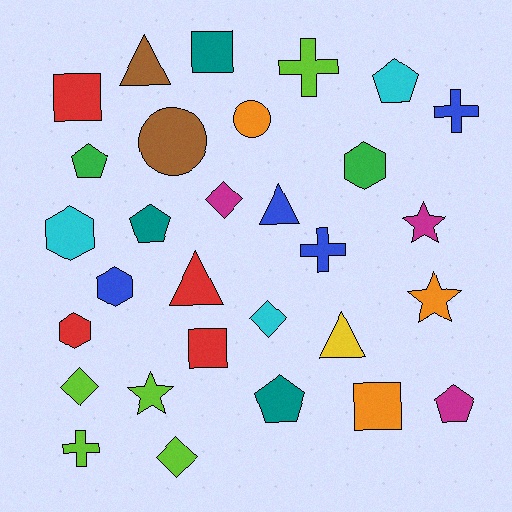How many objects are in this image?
There are 30 objects.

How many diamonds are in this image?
There are 4 diamonds.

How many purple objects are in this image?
There are no purple objects.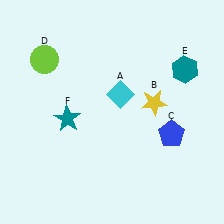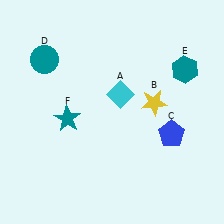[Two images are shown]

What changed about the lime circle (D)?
In Image 1, D is lime. In Image 2, it changed to teal.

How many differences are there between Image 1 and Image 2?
There is 1 difference between the two images.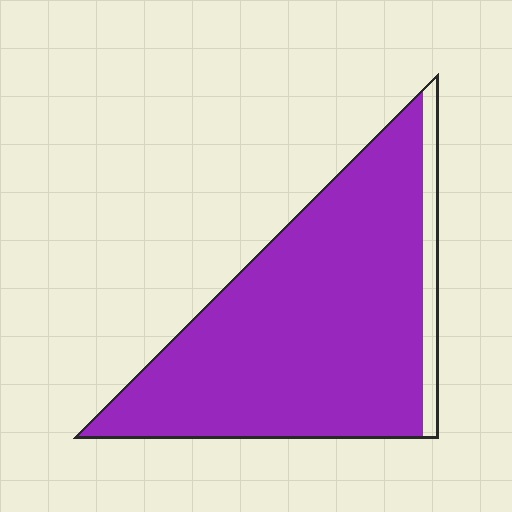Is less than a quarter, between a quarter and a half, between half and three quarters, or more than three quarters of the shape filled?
More than three quarters.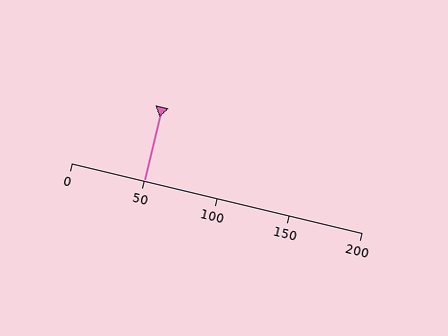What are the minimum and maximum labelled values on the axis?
The axis runs from 0 to 200.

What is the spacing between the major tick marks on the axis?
The major ticks are spaced 50 apart.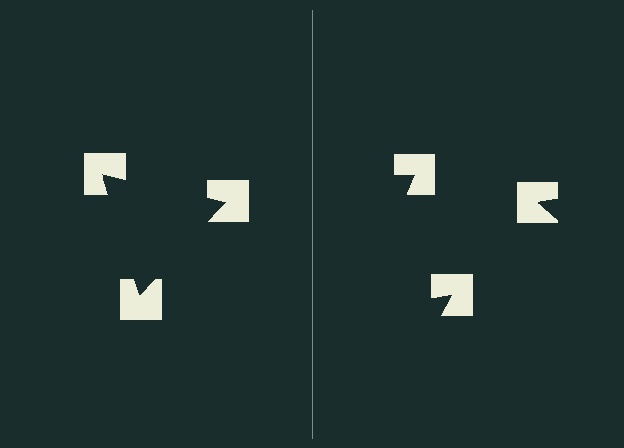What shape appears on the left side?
An illusory triangle.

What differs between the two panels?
The notched squares are positioned identically on both sides; only the wedge orientations differ. On the left they align to a triangle; on the right they are misaligned.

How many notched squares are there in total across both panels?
6 — 3 on each side.